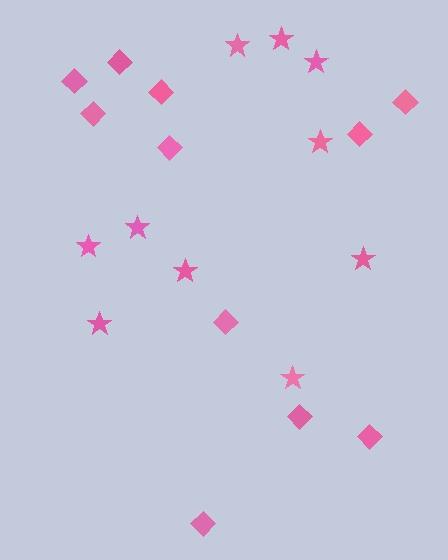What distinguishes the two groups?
There are 2 groups: one group of stars (10) and one group of diamonds (11).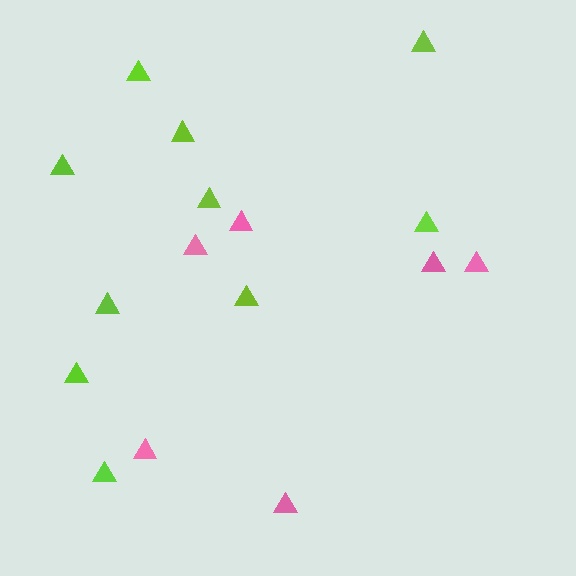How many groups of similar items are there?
There are 2 groups: one group of pink triangles (6) and one group of lime triangles (10).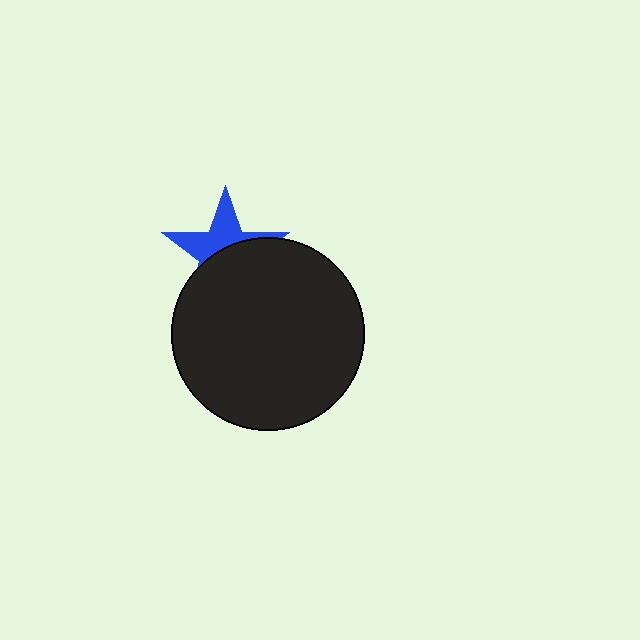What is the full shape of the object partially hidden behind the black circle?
The partially hidden object is a blue star.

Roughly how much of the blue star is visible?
About half of it is visible (roughly 45%).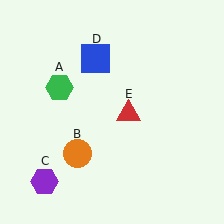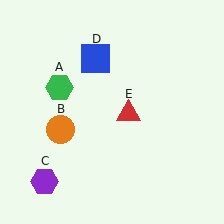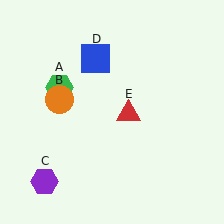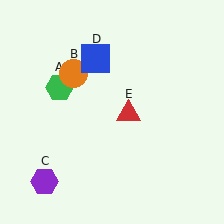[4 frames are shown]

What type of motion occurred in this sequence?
The orange circle (object B) rotated clockwise around the center of the scene.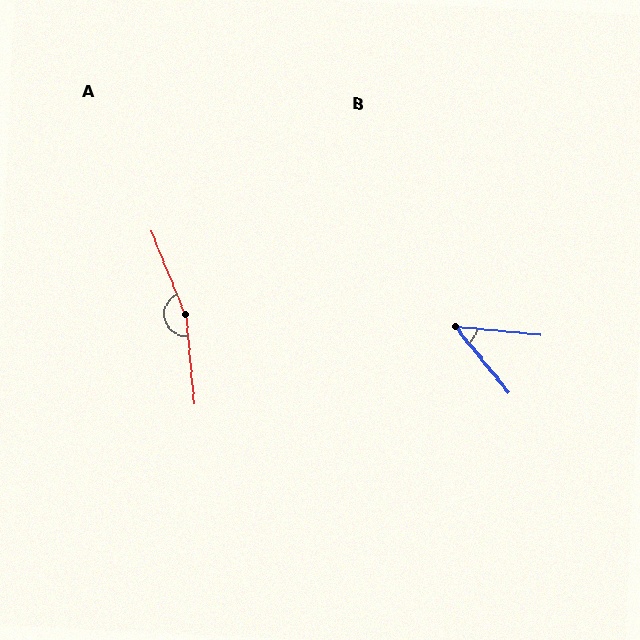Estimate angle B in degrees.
Approximately 45 degrees.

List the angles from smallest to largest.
B (45°), A (163°).